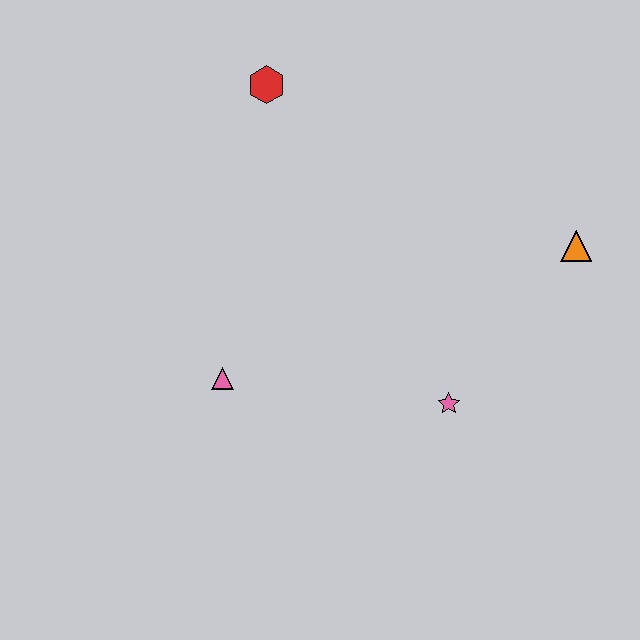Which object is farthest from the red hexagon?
The pink star is farthest from the red hexagon.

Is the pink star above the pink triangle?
No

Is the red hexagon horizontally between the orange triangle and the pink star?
No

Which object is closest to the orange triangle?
The pink star is closest to the orange triangle.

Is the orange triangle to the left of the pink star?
No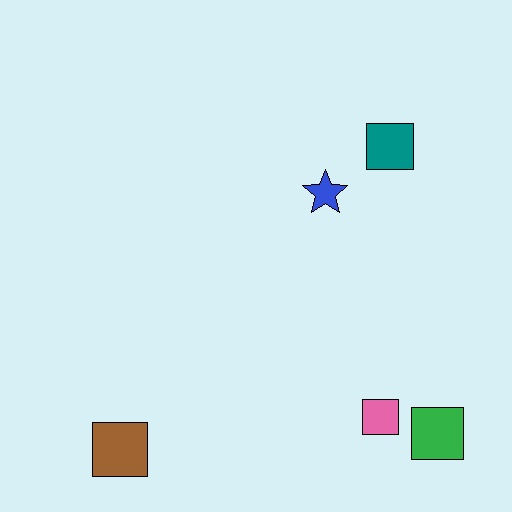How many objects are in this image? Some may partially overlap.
There are 5 objects.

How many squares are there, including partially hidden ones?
There are 4 squares.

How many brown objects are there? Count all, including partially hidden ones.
There is 1 brown object.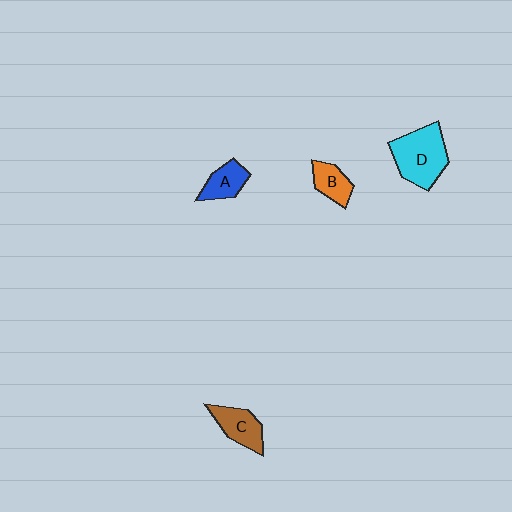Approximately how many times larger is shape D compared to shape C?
Approximately 1.6 times.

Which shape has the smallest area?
Shape B (orange).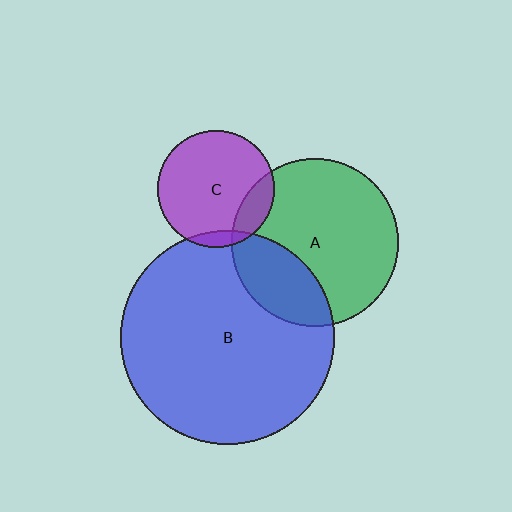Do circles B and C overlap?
Yes.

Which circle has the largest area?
Circle B (blue).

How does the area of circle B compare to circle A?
Approximately 1.6 times.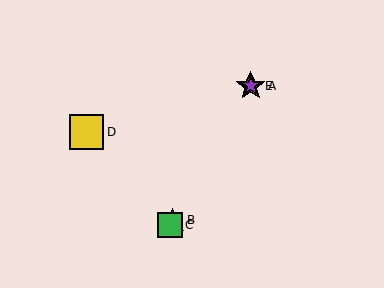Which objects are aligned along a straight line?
Objects A, B, C, E are aligned along a straight line.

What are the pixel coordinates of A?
Object A is at (251, 86).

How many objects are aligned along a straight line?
4 objects (A, B, C, E) are aligned along a straight line.